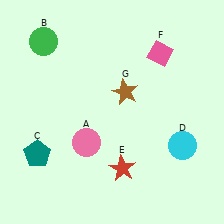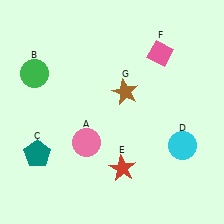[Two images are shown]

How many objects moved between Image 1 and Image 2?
1 object moved between the two images.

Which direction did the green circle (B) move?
The green circle (B) moved down.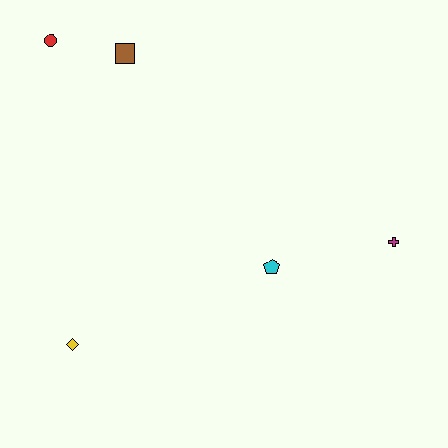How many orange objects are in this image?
There are no orange objects.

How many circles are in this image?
There is 1 circle.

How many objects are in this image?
There are 5 objects.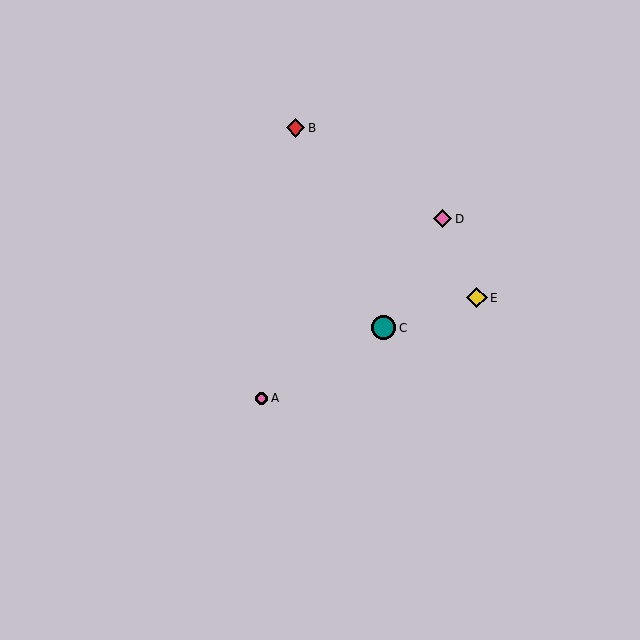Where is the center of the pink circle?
The center of the pink circle is at (262, 398).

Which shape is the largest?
The teal circle (labeled C) is the largest.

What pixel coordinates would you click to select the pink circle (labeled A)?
Click at (262, 398) to select the pink circle A.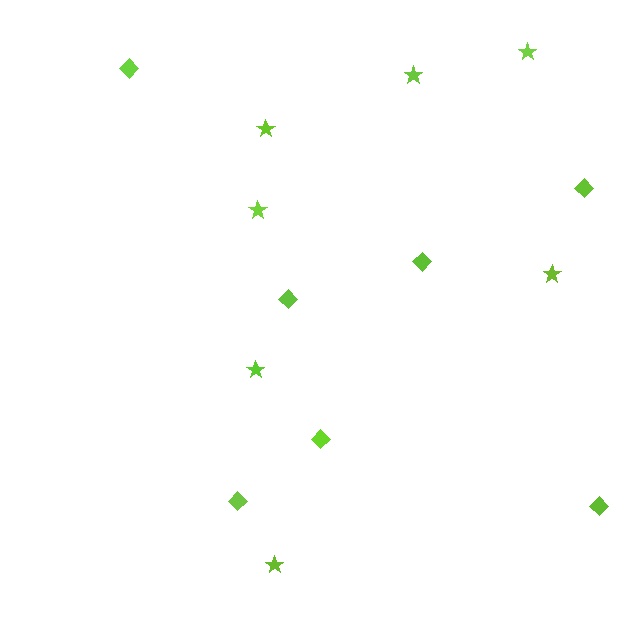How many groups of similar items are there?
There are 2 groups: one group of diamonds (7) and one group of stars (7).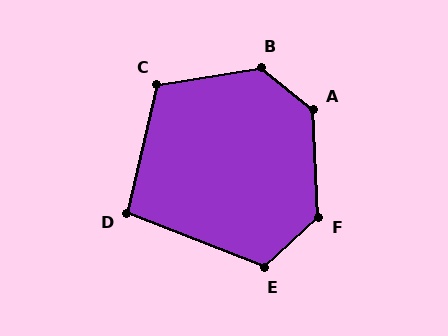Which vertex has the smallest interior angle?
D, at approximately 98 degrees.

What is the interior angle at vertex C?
Approximately 112 degrees (obtuse).